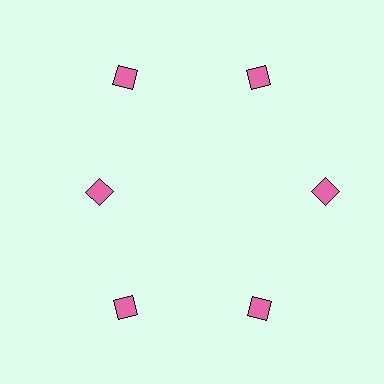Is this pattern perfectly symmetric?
No. The 6 pink diamonds are arranged in a ring, but one element near the 9 o'clock position is pulled inward toward the center, breaking the 6-fold rotational symmetry.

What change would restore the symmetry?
The symmetry would be restored by moving it outward, back onto the ring so that all 6 diamonds sit at equal angles and equal distance from the center.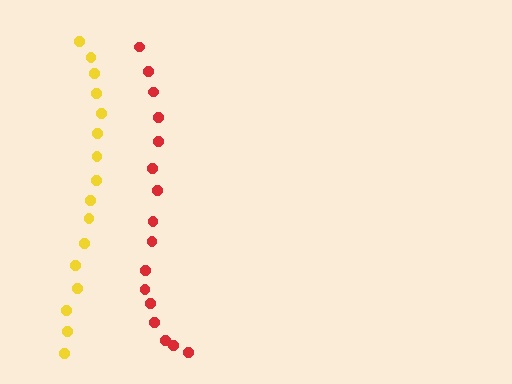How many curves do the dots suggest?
There are 2 distinct paths.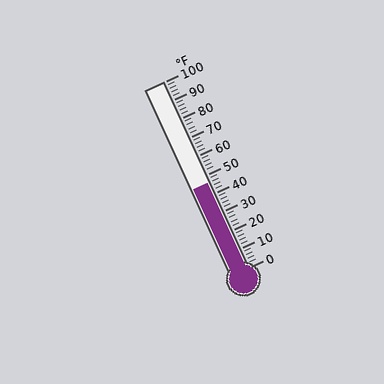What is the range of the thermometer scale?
The thermometer scale ranges from 0°F to 100°F.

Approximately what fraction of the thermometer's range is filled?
The thermometer is filled to approximately 45% of its range.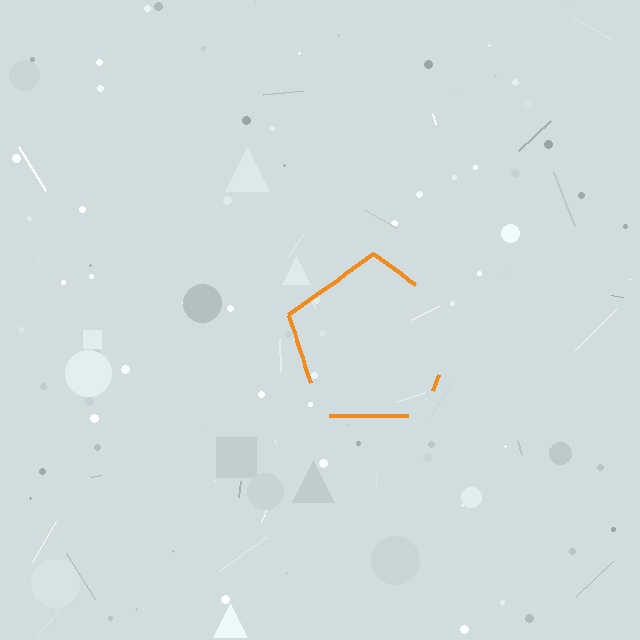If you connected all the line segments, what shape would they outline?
They would outline a pentagon.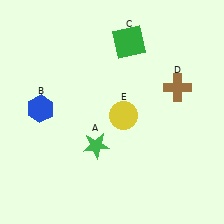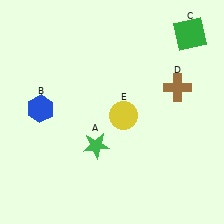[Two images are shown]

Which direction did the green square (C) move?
The green square (C) moved right.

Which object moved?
The green square (C) moved right.